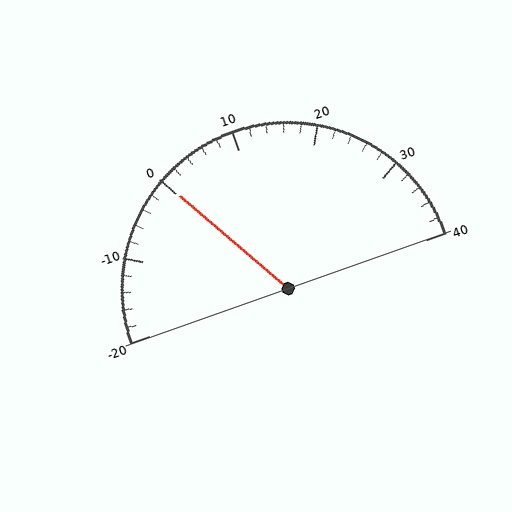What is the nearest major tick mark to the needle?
The nearest major tick mark is 0.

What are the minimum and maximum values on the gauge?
The gauge ranges from -20 to 40.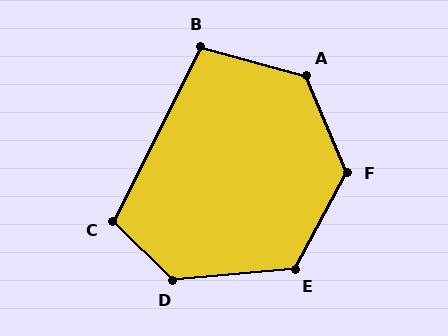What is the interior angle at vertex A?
Approximately 128 degrees (obtuse).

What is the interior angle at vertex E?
Approximately 124 degrees (obtuse).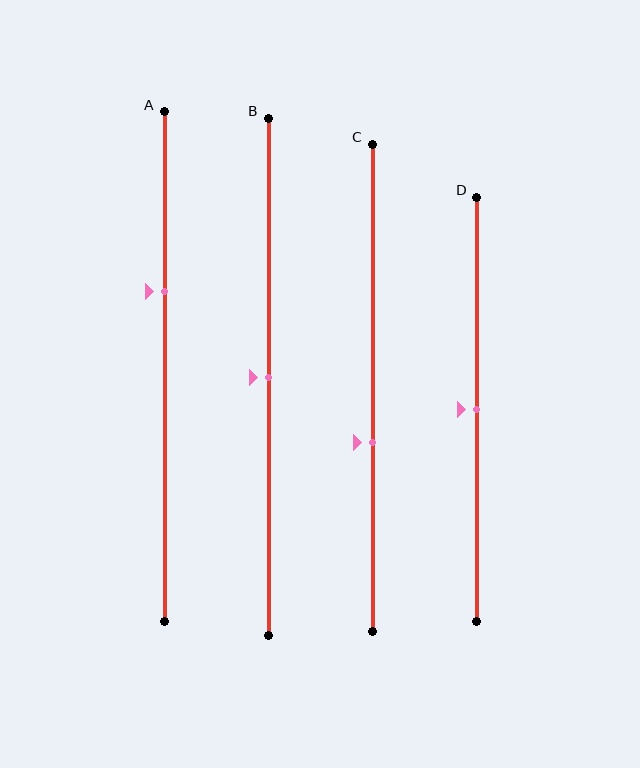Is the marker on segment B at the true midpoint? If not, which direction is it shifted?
Yes, the marker on segment B is at the true midpoint.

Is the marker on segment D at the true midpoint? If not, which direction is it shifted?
Yes, the marker on segment D is at the true midpoint.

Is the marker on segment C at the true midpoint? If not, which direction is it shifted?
No, the marker on segment C is shifted downward by about 11% of the segment length.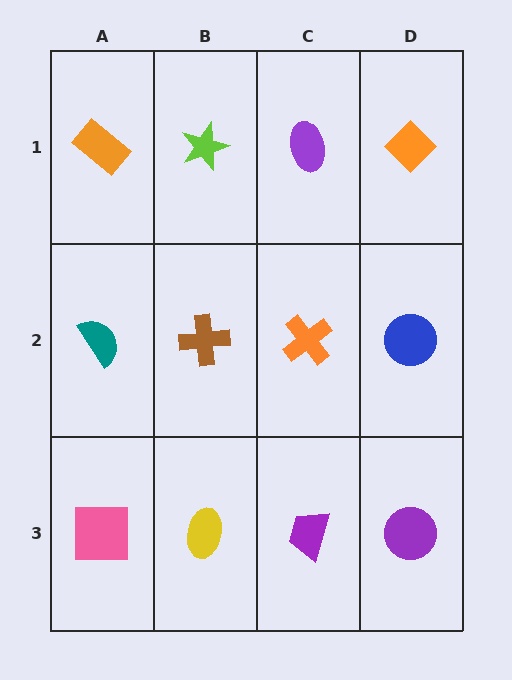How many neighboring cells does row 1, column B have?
3.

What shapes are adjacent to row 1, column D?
A blue circle (row 2, column D), a purple ellipse (row 1, column C).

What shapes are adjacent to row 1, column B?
A brown cross (row 2, column B), an orange rectangle (row 1, column A), a purple ellipse (row 1, column C).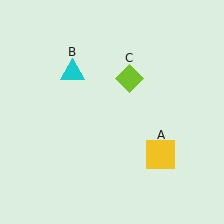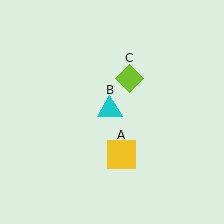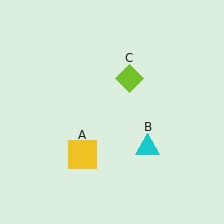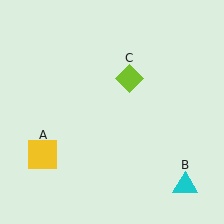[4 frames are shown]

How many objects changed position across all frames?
2 objects changed position: yellow square (object A), cyan triangle (object B).